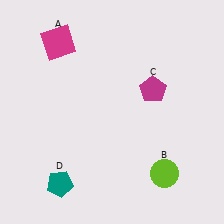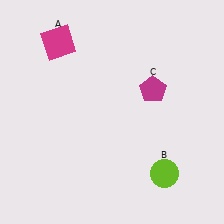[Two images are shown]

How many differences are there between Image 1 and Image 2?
There is 1 difference between the two images.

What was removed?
The teal pentagon (D) was removed in Image 2.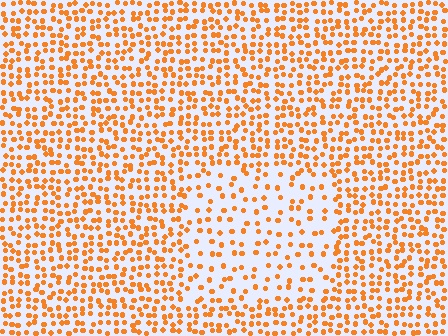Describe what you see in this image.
The image contains small orange elements arranged at two different densities. A rectangle-shaped region is visible where the elements are less densely packed than the surrounding area.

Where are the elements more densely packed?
The elements are more densely packed outside the rectangle boundary.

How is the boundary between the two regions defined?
The boundary is defined by a change in element density (approximately 2.0x ratio). All elements are the same color, size, and shape.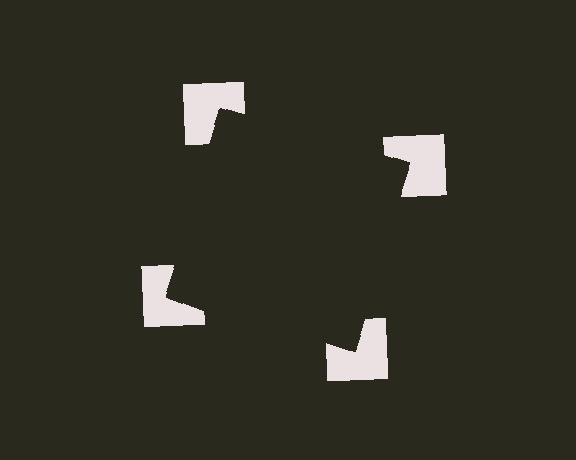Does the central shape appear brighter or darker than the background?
It typically appears slightly darker than the background, even though no actual brightness change is drawn.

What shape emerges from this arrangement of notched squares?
An illusory square — its edges are inferred from the aligned wedge cuts in the notched squares, not physically drawn.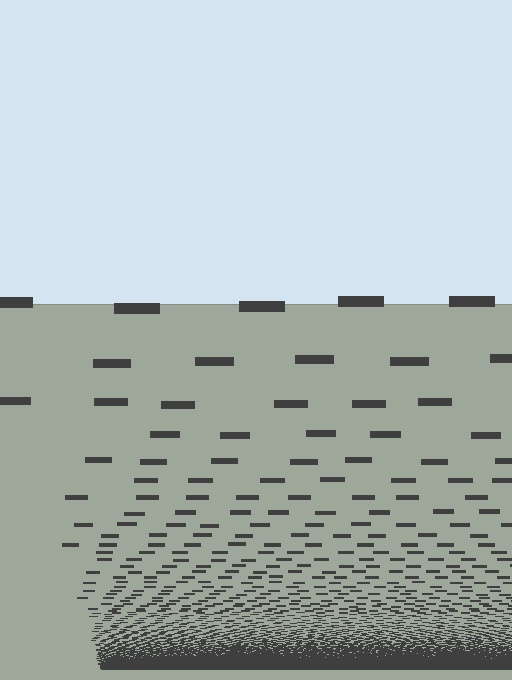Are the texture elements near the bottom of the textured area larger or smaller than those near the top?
Smaller. The gradient is inverted — elements near the bottom are smaller and denser.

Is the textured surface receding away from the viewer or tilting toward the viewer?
The surface appears to tilt toward the viewer. Texture elements get larger and sparser toward the top.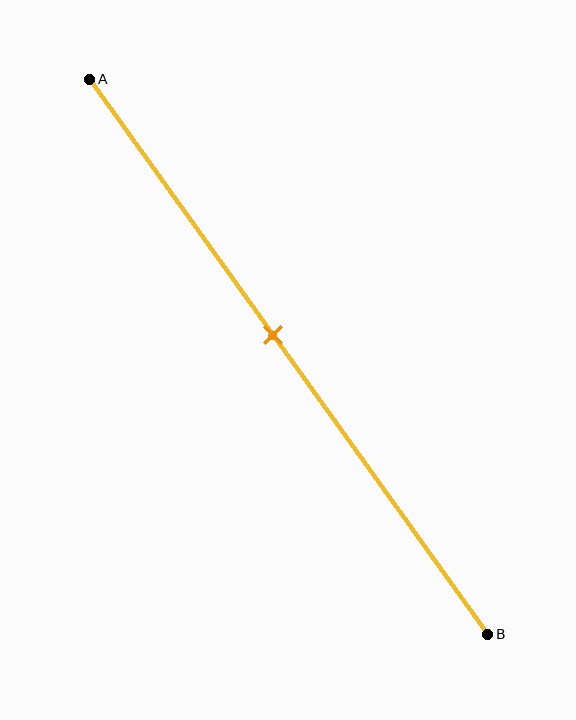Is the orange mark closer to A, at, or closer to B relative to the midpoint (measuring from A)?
The orange mark is closer to point A than the midpoint of segment AB.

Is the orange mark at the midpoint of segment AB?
No, the mark is at about 45% from A, not at the 50% midpoint.